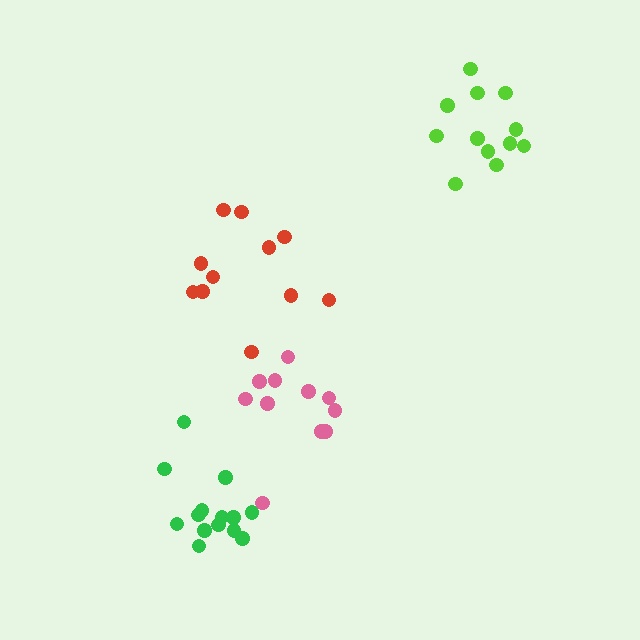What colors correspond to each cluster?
The clusters are colored: red, lime, green, pink.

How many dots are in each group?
Group 1: 11 dots, Group 2: 12 dots, Group 3: 14 dots, Group 4: 11 dots (48 total).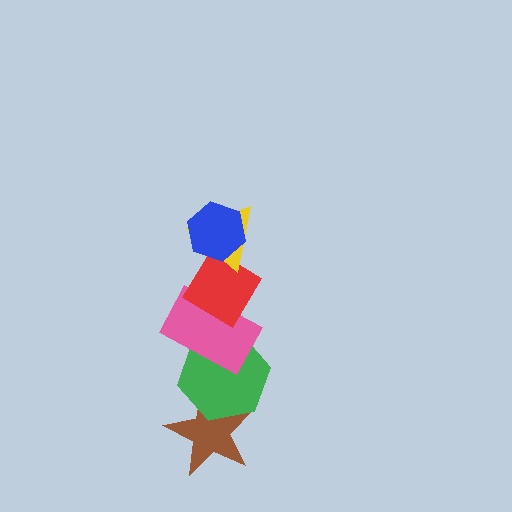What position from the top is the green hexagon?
The green hexagon is 5th from the top.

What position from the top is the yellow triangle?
The yellow triangle is 2nd from the top.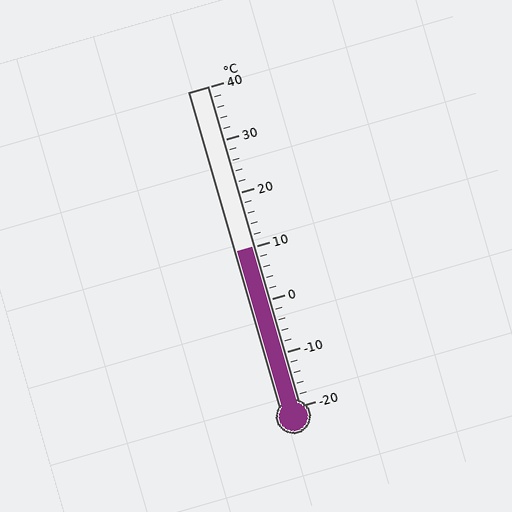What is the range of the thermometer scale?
The thermometer scale ranges from -20°C to 40°C.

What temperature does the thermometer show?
The thermometer shows approximately 10°C.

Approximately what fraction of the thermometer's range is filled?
The thermometer is filled to approximately 50% of its range.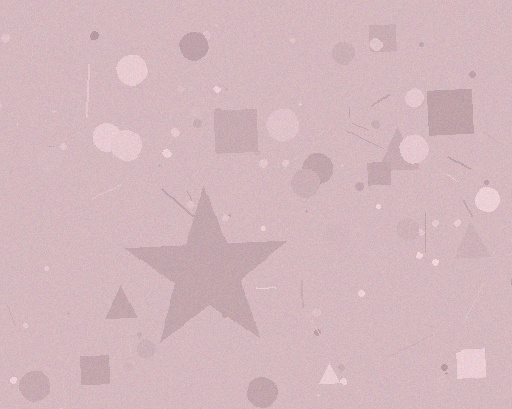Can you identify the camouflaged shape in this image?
The camouflaged shape is a star.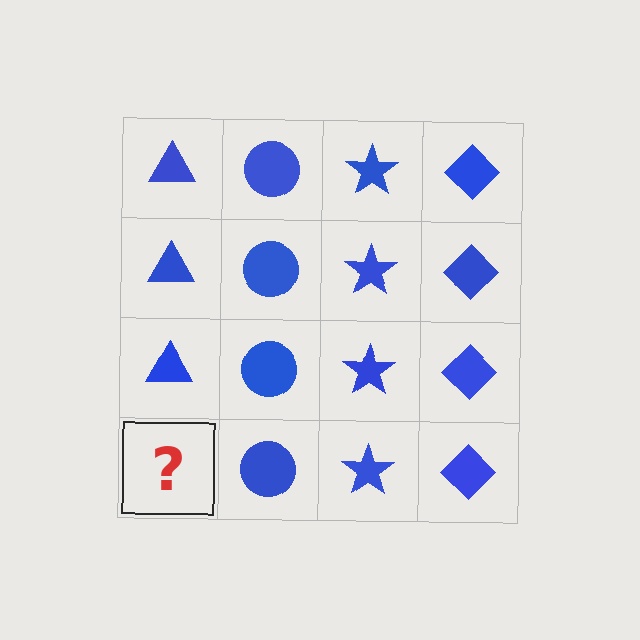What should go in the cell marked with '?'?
The missing cell should contain a blue triangle.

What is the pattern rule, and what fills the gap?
The rule is that each column has a consistent shape. The gap should be filled with a blue triangle.